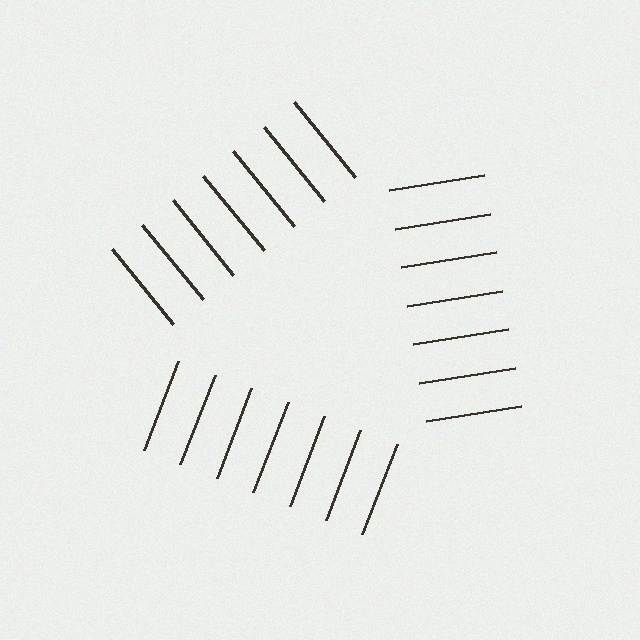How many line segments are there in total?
21 — 7 along each of the 3 edges.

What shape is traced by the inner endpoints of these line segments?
An illusory triangle — the line segments terminate on its edges but no continuous stroke is drawn.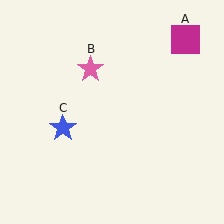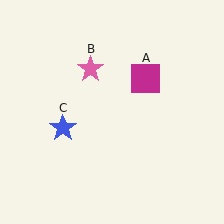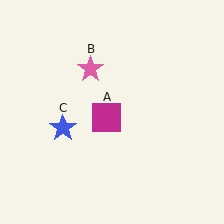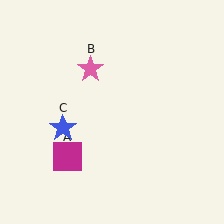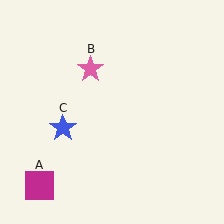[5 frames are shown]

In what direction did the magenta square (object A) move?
The magenta square (object A) moved down and to the left.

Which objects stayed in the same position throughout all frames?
Pink star (object B) and blue star (object C) remained stationary.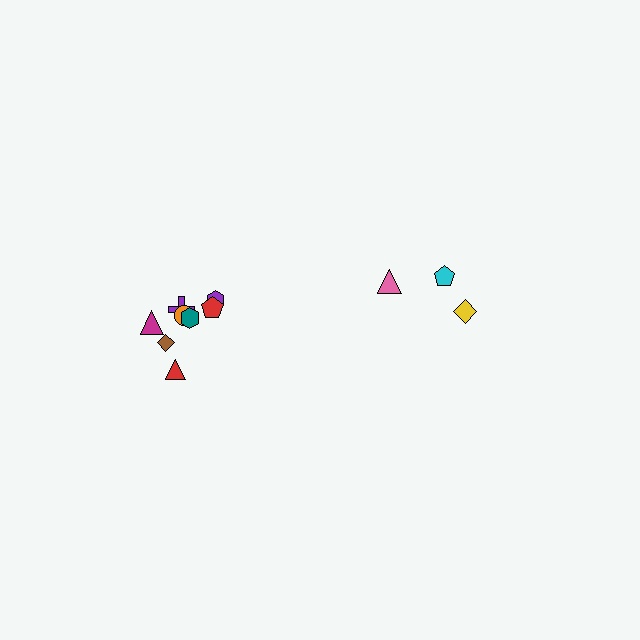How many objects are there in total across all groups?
There are 11 objects.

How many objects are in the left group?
There are 8 objects.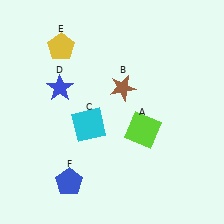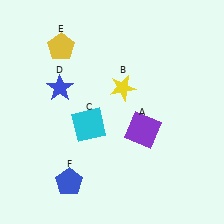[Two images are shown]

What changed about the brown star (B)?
In Image 1, B is brown. In Image 2, it changed to yellow.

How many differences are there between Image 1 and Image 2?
There are 2 differences between the two images.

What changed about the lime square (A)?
In Image 1, A is lime. In Image 2, it changed to purple.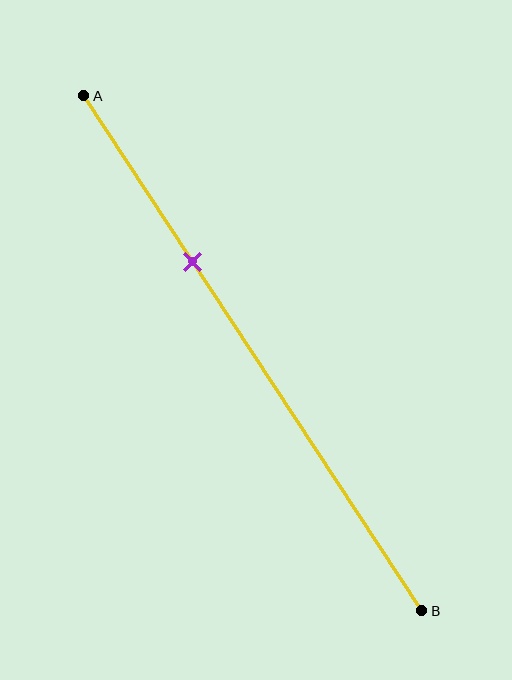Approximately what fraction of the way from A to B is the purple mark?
The purple mark is approximately 30% of the way from A to B.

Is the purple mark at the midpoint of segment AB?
No, the mark is at about 30% from A, not at the 50% midpoint.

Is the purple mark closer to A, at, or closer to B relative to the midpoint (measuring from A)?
The purple mark is closer to point A than the midpoint of segment AB.